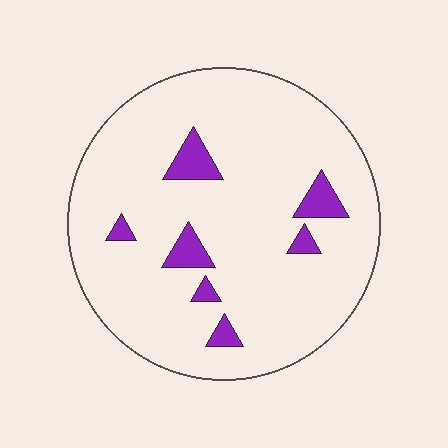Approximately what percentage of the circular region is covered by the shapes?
Approximately 10%.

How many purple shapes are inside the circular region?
7.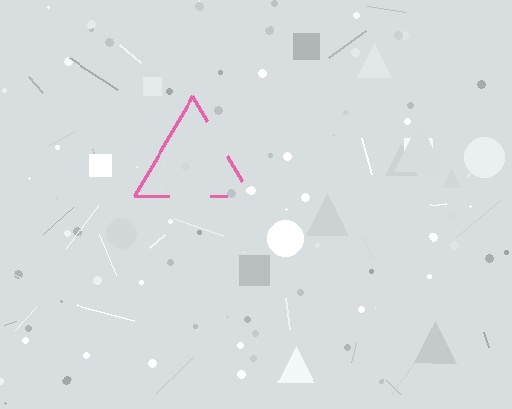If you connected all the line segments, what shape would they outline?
They would outline a triangle.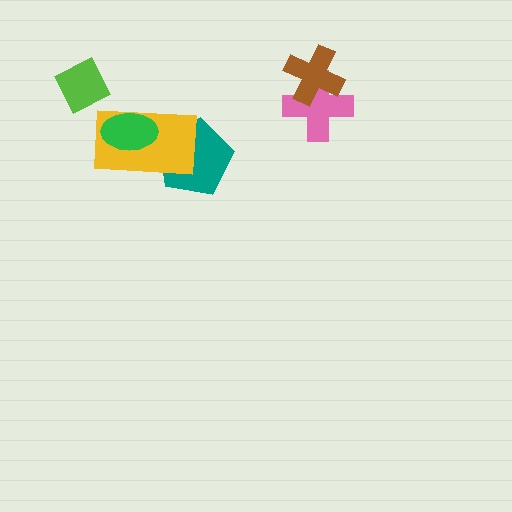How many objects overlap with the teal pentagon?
1 object overlaps with the teal pentagon.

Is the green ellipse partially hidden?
No, no other shape covers it.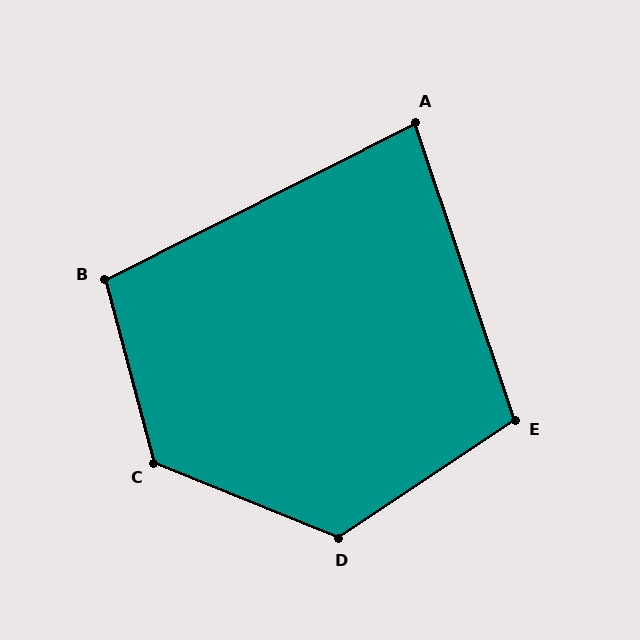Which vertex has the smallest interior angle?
A, at approximately 82 degrees.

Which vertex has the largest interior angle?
C, at approximately 127 degrees.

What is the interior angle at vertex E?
Approximately 105 degrees (obtuse).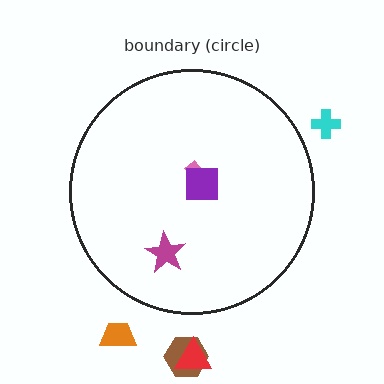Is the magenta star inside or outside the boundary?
Inside.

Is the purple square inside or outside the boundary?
Inside.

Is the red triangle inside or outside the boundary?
Outside.